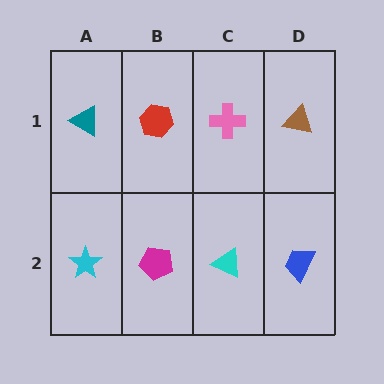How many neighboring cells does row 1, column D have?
2.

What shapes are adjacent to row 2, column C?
A pink cross (row 1, column C), a magenta pentagon (row 2, column B), a blue trapezoid (row 2, column D).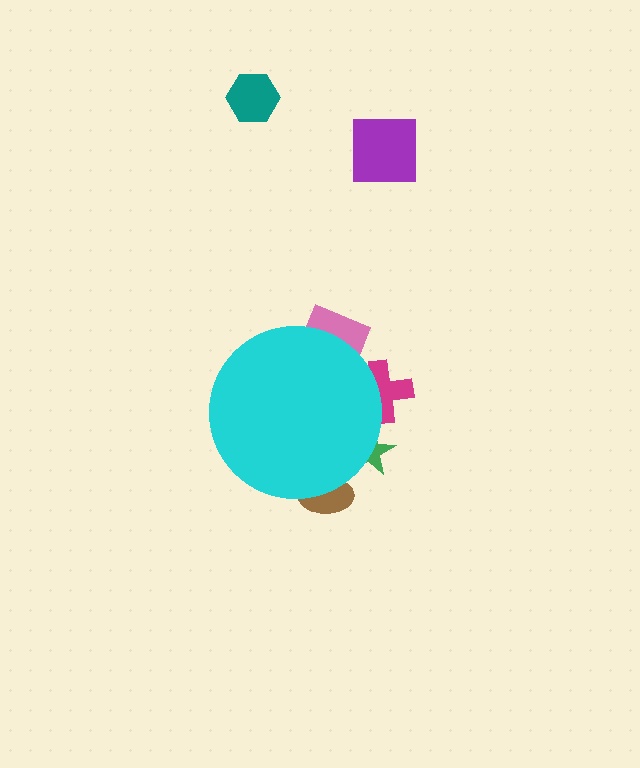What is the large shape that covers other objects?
A cyan circle.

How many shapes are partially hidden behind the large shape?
4 shapes are partially hidden.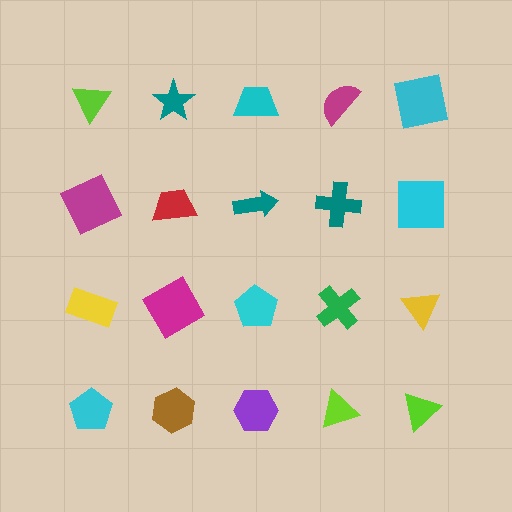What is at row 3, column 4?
A green cross.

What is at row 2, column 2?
A red trapezoid.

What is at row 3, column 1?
A yellow rectangle.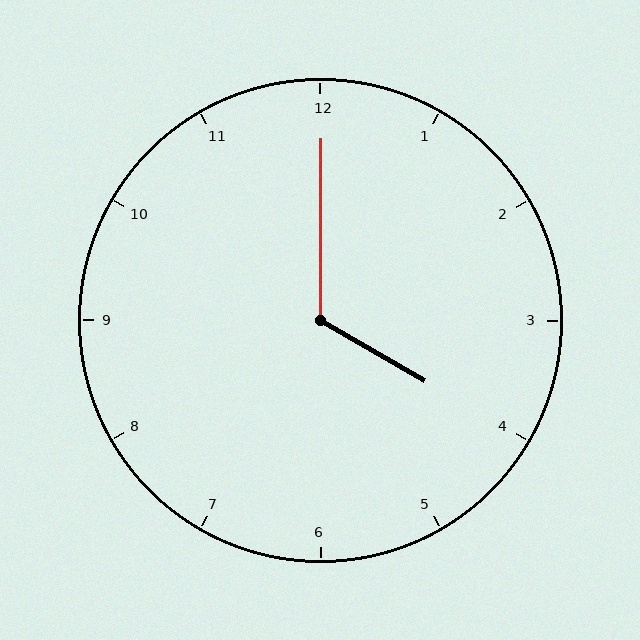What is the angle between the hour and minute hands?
Approximately 120 degrees.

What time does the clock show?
4:00.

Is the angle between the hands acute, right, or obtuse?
It is obtuse.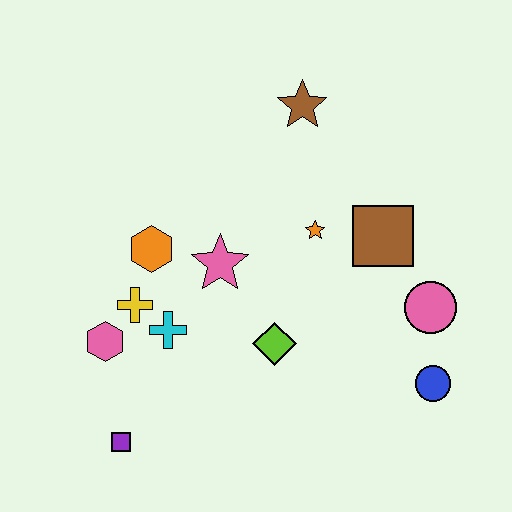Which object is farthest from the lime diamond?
The brown star is farthest from the lime diamond.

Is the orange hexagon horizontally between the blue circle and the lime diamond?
No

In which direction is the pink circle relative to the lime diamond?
The pink circle is to the right of the lime diamond.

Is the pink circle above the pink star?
No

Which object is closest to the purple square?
The pink hexagon is closest to the purple square.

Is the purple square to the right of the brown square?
No